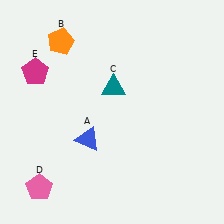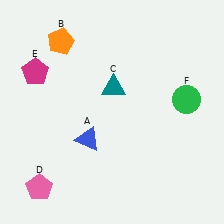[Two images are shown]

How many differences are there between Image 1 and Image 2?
There is 1 difference between the two images.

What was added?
A green circle (F) was added in Image 2.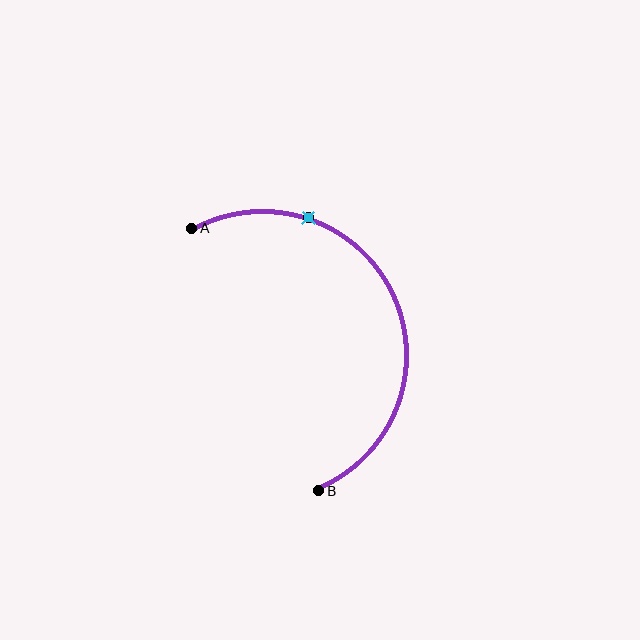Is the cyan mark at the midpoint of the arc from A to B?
No. The cyan mark lies on the arc but is closer to endpoint A. The arc midpoint would be at the point on the curve equidistant along the arc from both A and B.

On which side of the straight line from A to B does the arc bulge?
The arc bulges to the right of the straight line connecting A and B.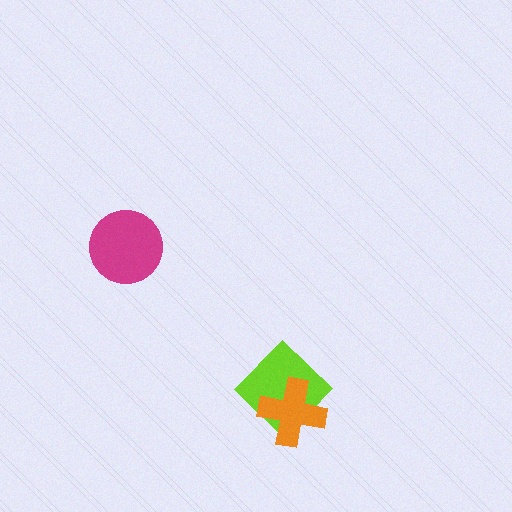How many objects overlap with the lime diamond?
1 object overlaps with the lime diamond.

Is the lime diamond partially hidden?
Yes, it is partially covered by another shape.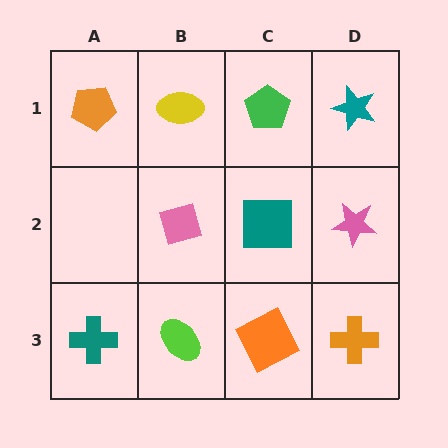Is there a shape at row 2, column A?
No, that cell is empty.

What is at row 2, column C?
A teal square.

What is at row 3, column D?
An orange cross.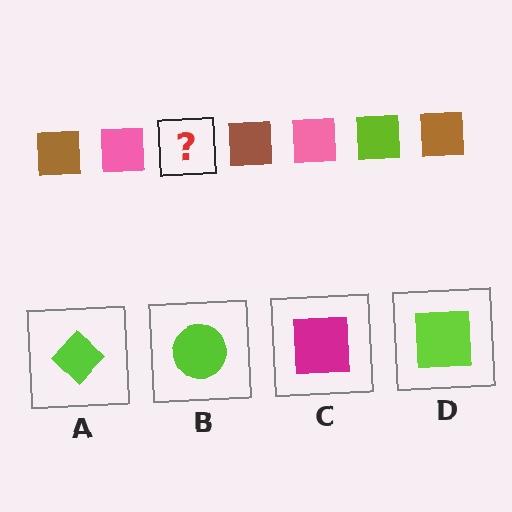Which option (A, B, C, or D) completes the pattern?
D.